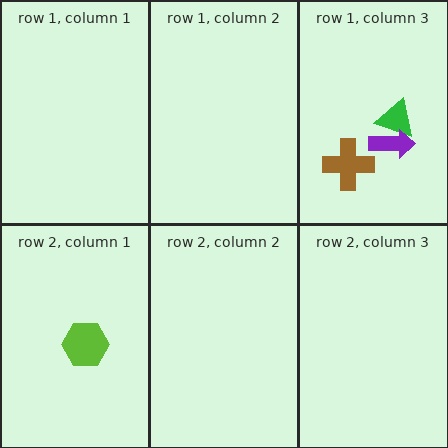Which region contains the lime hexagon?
The row 2, column 1 region.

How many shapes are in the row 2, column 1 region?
1.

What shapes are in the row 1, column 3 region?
The green triangle, the purple arrow, the brown cross.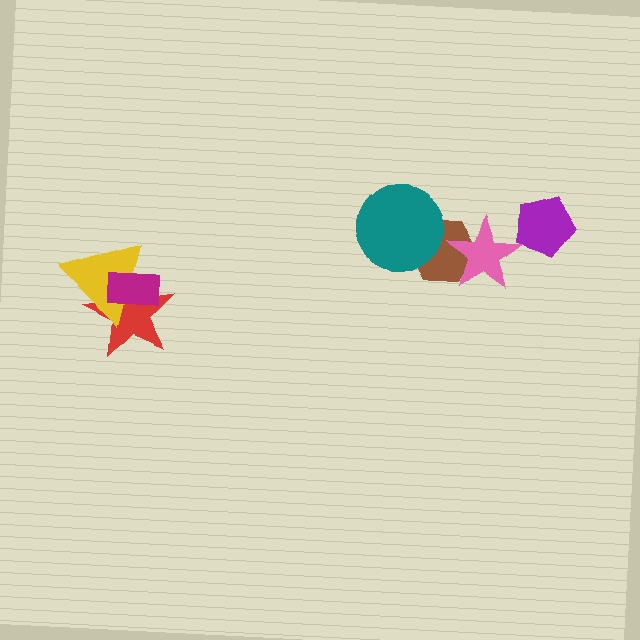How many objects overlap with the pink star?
1 object overlaps with the pink star.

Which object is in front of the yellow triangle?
The magenta rectangle is in front of the yellow triangle.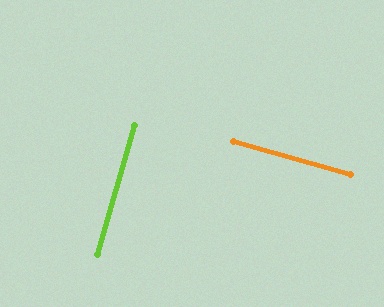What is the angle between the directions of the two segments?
Approximately 90 degrees.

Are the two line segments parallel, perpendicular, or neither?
Perpendicular — they meet at approximately 90°.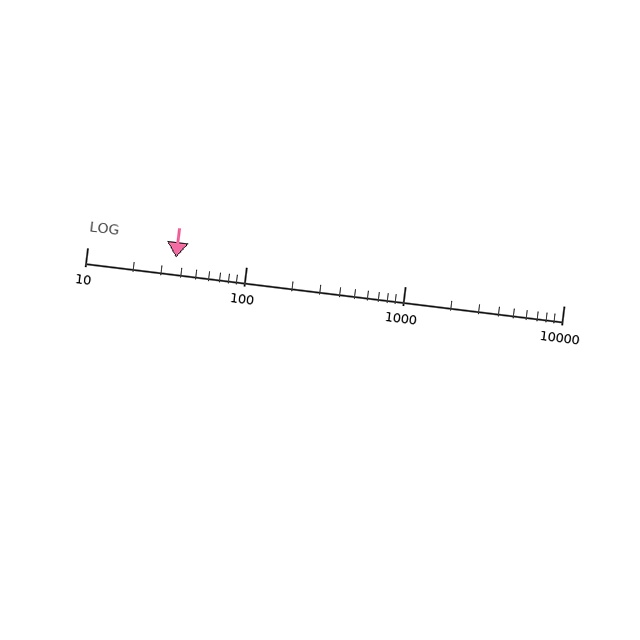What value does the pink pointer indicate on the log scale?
The pointer indicates approximately 36.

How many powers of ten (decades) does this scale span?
The scale spans 3 decades, from 10 to 10000.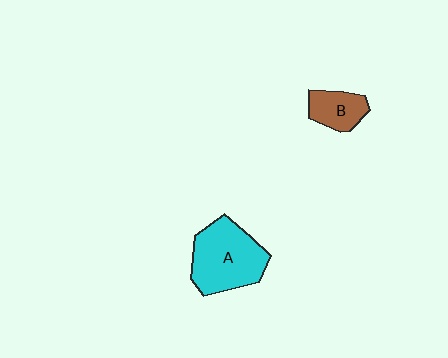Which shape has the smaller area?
Shape B (brown).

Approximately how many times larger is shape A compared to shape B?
Approximately 2.2 times.